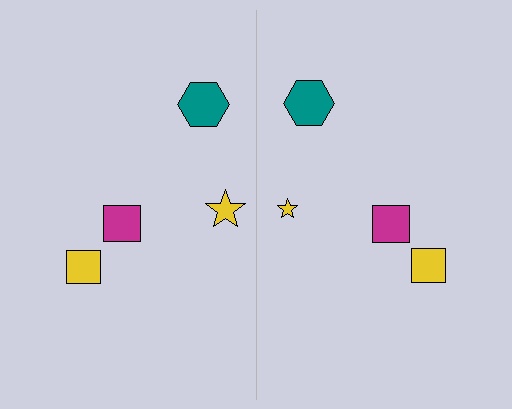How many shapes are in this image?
There are 8 shapes in this image.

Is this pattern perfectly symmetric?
No, the pattern is not perfectly symmetric. The yellow star on the right side has a different size than its mirror counterpart.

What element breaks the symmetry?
The yellow star on the right side has a different size than its mirror counterpart.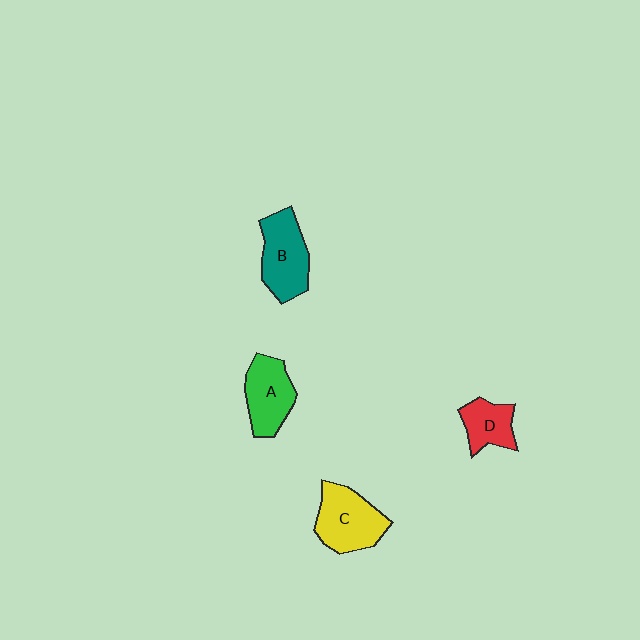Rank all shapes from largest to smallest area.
From largest to smallest: C (yellow), B (teal), A (green), D (red).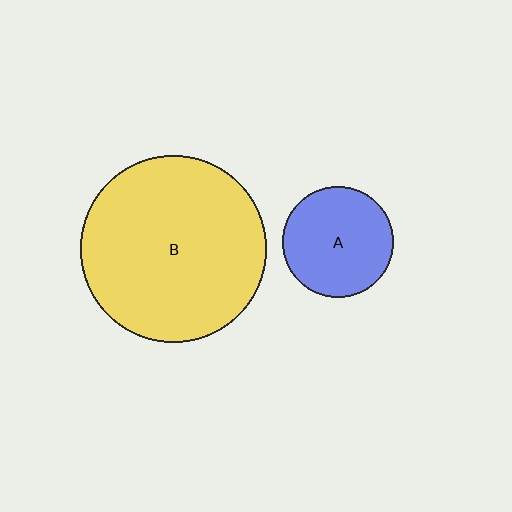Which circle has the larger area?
Circle B (yellow).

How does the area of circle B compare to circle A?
Approximately 2.8 times.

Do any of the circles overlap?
No, none of the circles overlap.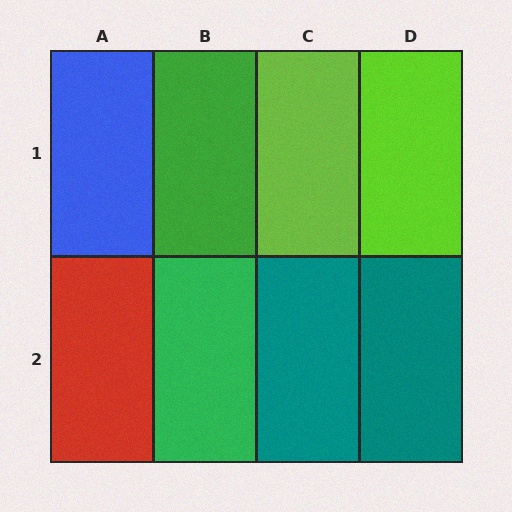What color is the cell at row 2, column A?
Red.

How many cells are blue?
1 cell is blue.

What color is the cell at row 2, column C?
Teal.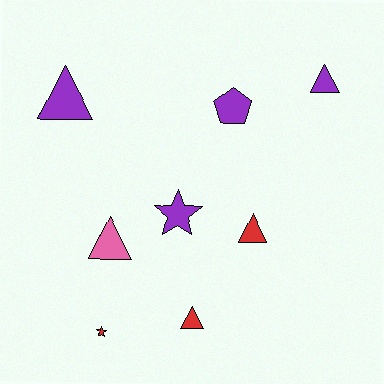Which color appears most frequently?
Purple, with 4 objects.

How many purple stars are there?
There is 1 purple star.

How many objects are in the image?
There are 8 objects.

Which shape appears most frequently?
Triangle, with 5 objects.